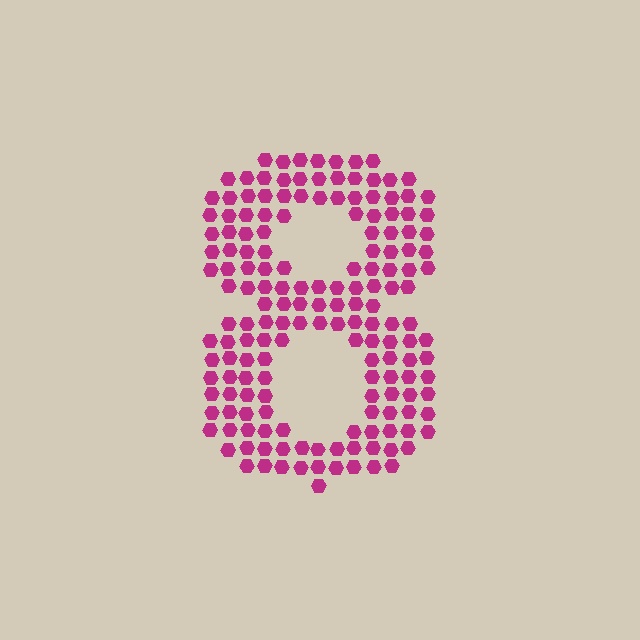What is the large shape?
The large shape is the digit 8.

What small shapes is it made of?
It is made of small hexagons.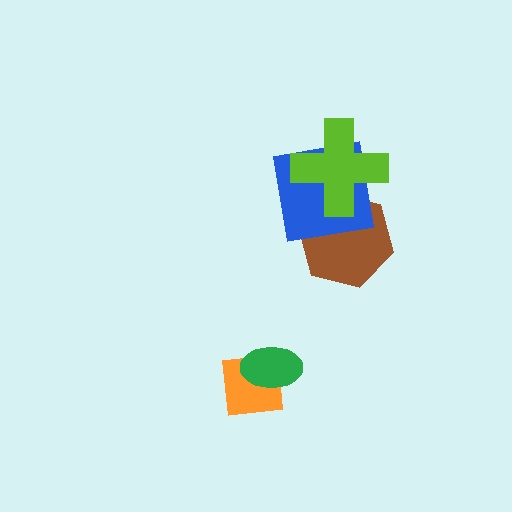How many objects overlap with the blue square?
2 objects overlap with the blue square.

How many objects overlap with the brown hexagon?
2 objects overlap with the brown hexagon.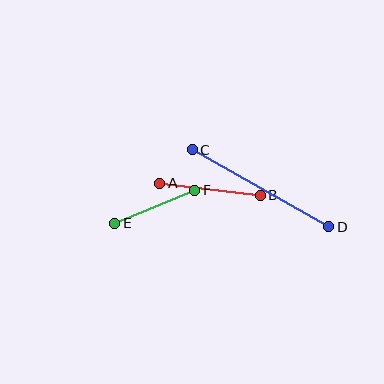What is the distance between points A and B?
The distance is approximately 101 pixels.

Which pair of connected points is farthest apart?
Points C and D are farthest apart.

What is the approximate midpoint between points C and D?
The midpoint is at approximately (261, 188) pixels.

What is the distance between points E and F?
The distance is approximately 86 pixels.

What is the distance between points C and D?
The distance is approximately 157 pixels.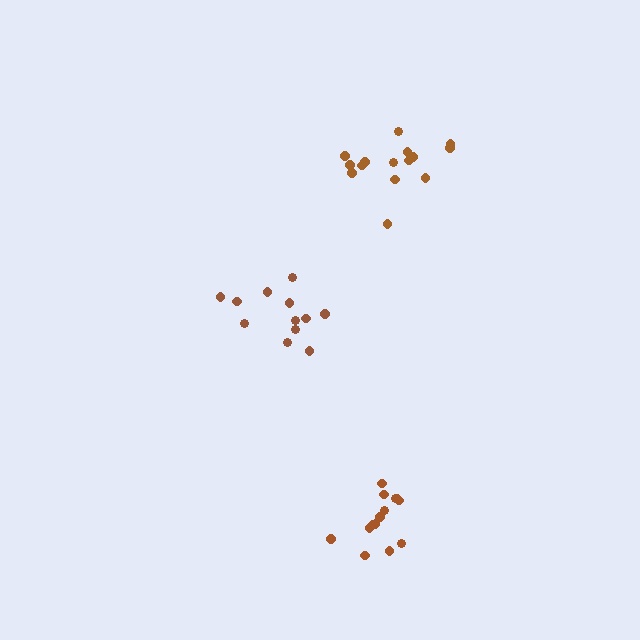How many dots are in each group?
Group 1: 12 dots, Group 2: 14 dots, Group 3: 15 dots (41 total).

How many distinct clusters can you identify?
There are 3 distinct clusters.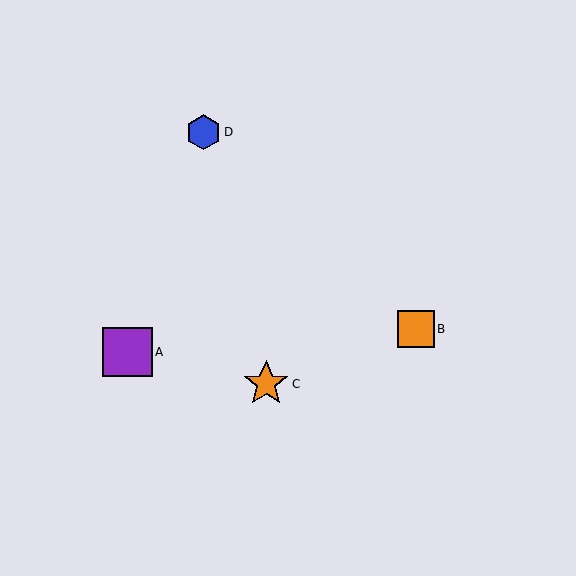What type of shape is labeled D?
Shape D is a blue hexagon.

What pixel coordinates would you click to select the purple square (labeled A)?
Click at (128, 352) to select the purple square A.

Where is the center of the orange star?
The center of the orange star is at (266, 384).